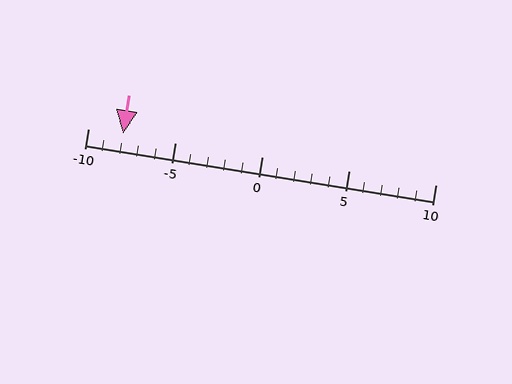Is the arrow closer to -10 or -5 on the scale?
The arrow is closer to -10.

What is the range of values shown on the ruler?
The ruler shows values from -10 to 10.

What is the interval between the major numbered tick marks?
The major tick marks are spaced 5 units apart.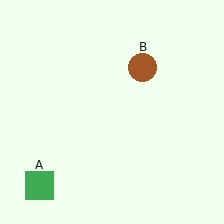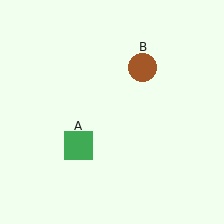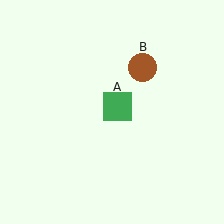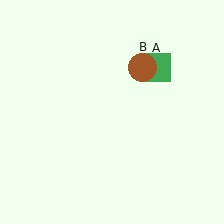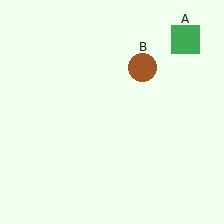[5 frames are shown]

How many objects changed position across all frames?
1 object changed position: green square (object A).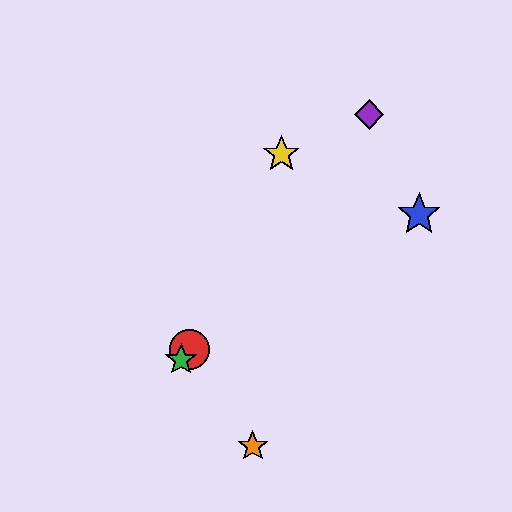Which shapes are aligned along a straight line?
The red circle, the green star, the purple diamond are aligned along a straight line.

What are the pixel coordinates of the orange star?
The orange star is at (253, 446).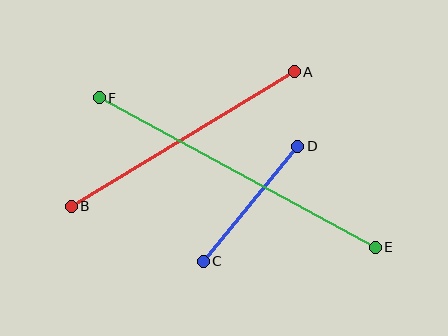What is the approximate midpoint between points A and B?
The midpoint is at approximately (183, 139) pixels.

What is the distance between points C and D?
The distance is approximately 149 pixels.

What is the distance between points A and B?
The distance is approximately 260 pixels.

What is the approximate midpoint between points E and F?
The midpoint is at approximately (237, 173) pixels.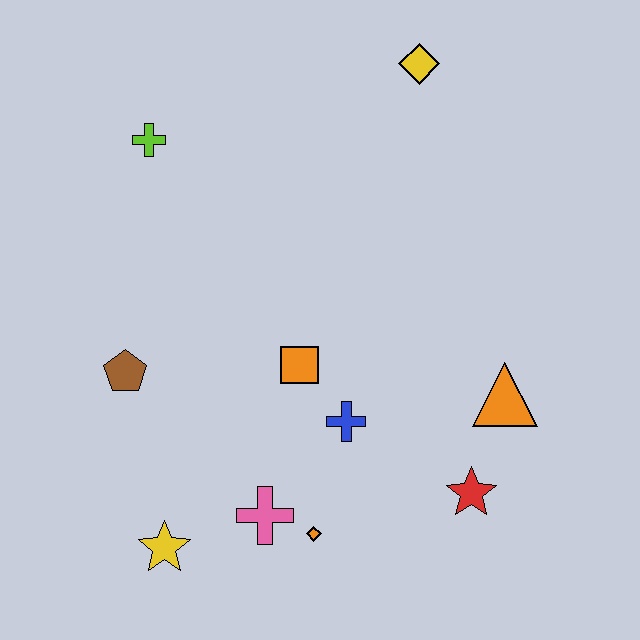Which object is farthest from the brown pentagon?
The yellow diamond is farthest from the brown pentagon.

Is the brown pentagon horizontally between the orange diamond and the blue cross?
No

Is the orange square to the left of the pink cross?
No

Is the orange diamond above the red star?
No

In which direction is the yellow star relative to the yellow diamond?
The yellow star is below the yellow diamond.